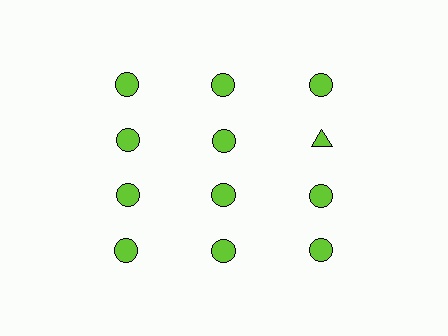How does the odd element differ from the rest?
It has a different shape: triangle instead of circle.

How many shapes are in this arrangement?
There are 12 shapes arranged in a grid pattern.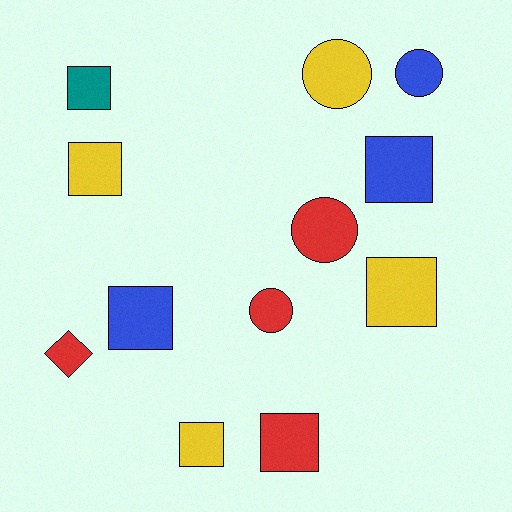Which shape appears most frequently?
Square, with 7 objects.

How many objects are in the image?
There are 12 objects.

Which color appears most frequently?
Red, with 4 objects.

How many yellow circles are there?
There is 1 yellow circle.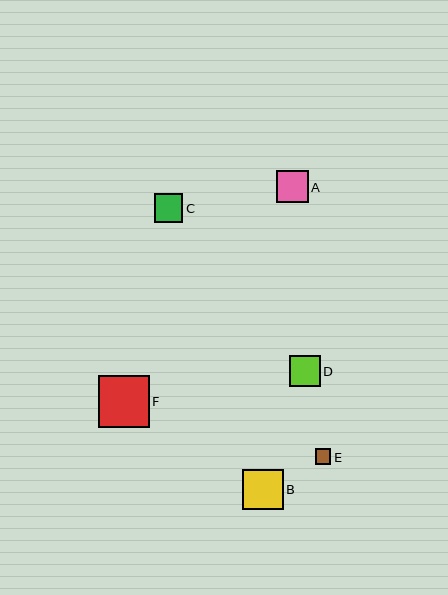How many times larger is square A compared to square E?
Square A is approximately 2.0 times the size of square E.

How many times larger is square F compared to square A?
Square F is approximately 1.6 times the size of square A.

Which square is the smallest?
Square E is the smallest with a size of approximately 16 pixels.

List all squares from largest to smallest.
From largest to smallest: F, B, A, D, C, E.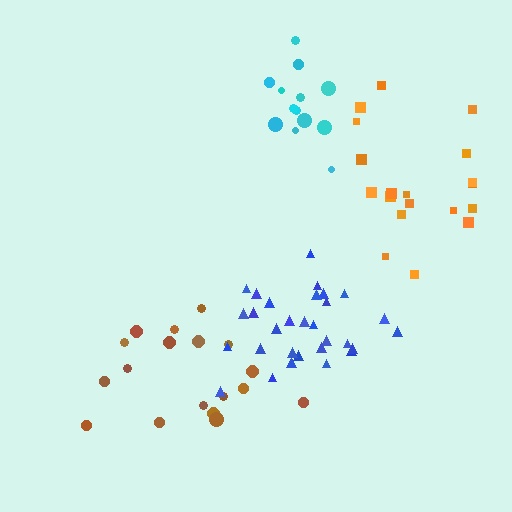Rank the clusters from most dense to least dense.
blue, cyan, brown, orange.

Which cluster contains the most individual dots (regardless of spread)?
Blue (30).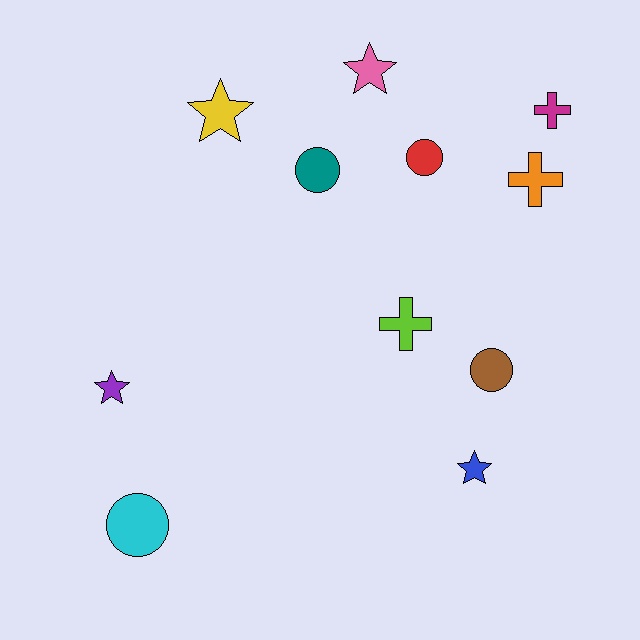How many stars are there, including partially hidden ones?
There are 4 stars.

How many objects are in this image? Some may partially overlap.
There are 11 objects.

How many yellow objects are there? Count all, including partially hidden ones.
There is 1 yellow object.